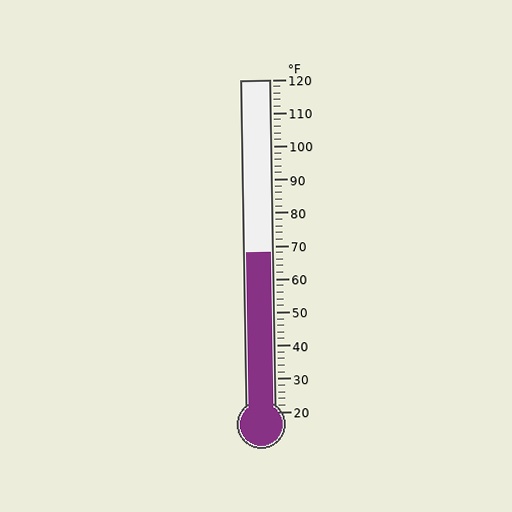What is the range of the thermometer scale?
The thermometer scale ranges from 20°F to 120°F.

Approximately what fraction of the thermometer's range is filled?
The thermometer is filled to approximately 50% of its range.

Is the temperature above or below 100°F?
The temperature is below 100°F.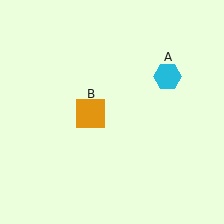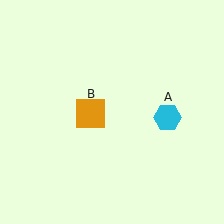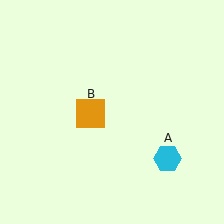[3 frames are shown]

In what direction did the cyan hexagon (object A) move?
The cyan hexagon (object A) moved down.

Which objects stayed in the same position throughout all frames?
Orange square (object B) remained stationary.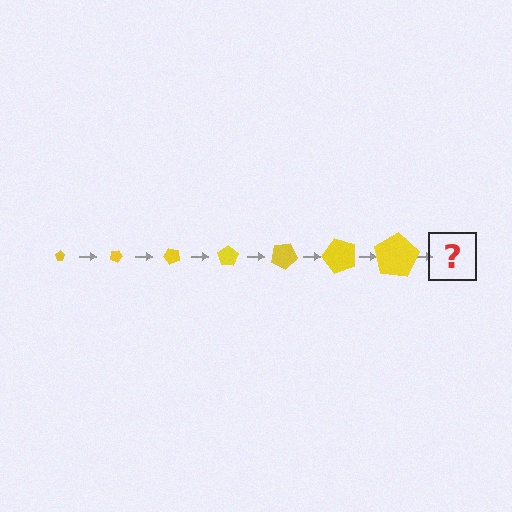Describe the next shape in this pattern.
It should be a pentagon, larger than the previous one and rotated 175 degrees from the start.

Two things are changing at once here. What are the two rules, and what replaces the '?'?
The two rules are that the pentagon grows larger each step and it rotates 25 degrees each step. The '?' should be a pentagon, larger than the previous one and rotated 175 degrees from the start.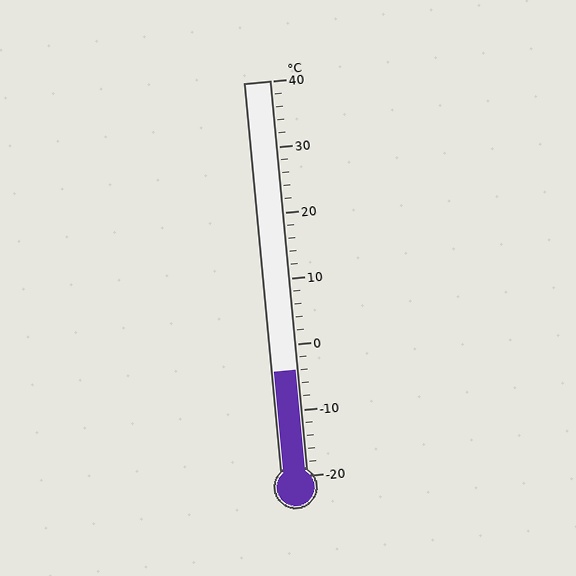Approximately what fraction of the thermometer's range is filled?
The thermometer is filled to approximately 25% of its range.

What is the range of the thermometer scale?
The thermometer scale ranges from -20°C to 40°C.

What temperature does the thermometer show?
The thermometer shows approximately -4°C.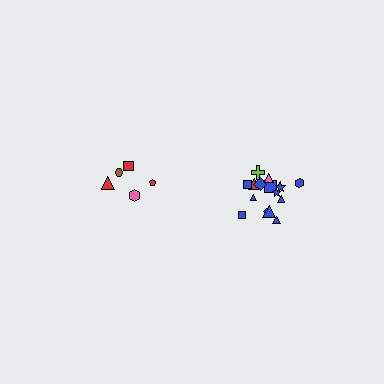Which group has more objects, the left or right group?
The right group.